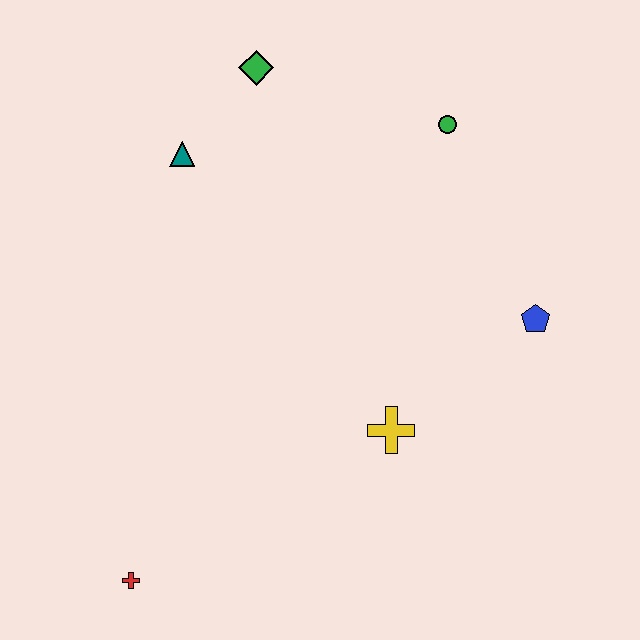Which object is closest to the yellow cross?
The blue pentagon is closest to the yellow cross.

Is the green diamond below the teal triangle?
No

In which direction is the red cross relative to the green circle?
The red cross is below the green circle.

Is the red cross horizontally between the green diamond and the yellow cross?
No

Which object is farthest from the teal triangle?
The red cross is farthest from the teal triangle.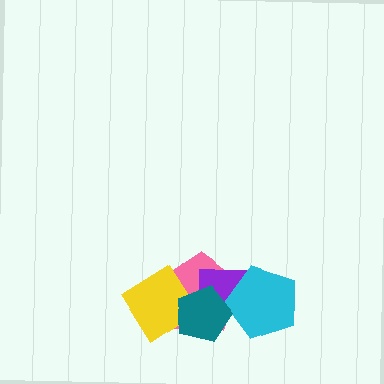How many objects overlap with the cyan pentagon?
3 objects overlap with the cyan pentagon.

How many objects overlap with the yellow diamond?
2 objects overlap with the yellow diamond.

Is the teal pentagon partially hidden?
No, no other shape covers it.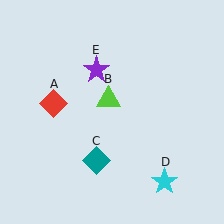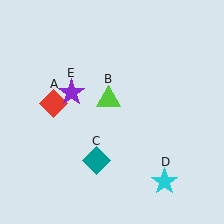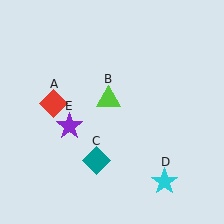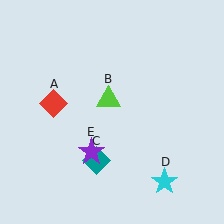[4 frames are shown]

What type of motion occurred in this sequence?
The purple star (object E) rotated counterclockwise around the center of the scene.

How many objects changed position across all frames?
1 object changed position: purple star (object E).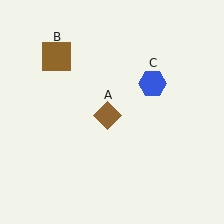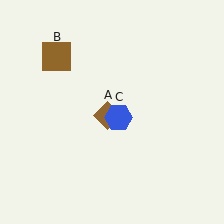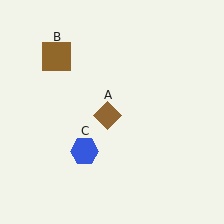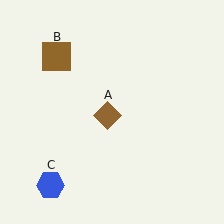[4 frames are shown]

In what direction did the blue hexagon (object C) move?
The blue hexagon (object C) moved down and to the left.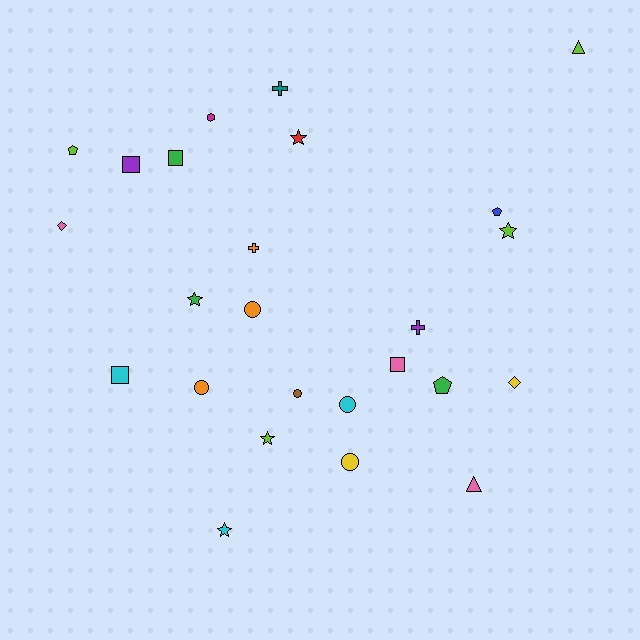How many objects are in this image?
There are 25 objects.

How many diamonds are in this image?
There are 2 diamonds.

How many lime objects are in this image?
There are 4 lime objects.